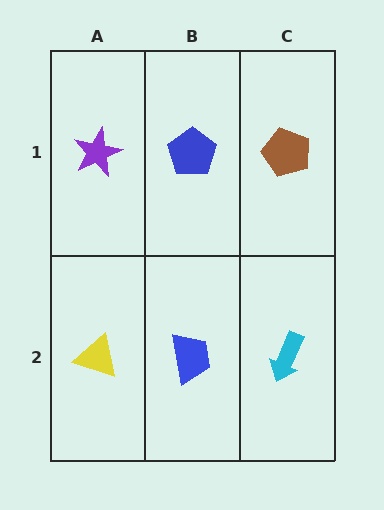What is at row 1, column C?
A brown pentagon.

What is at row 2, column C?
A cyan arrow.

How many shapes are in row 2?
3 shapes.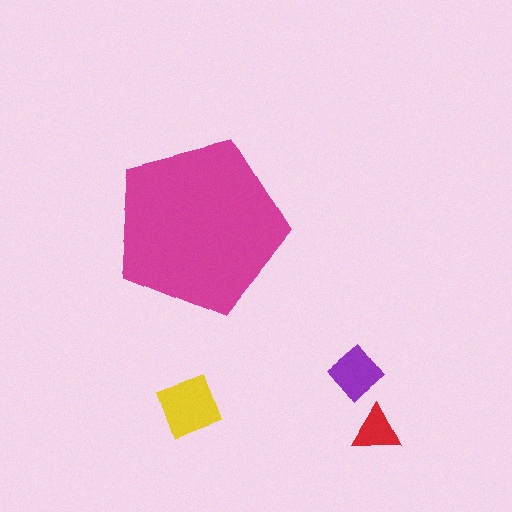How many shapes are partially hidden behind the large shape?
0 shapes are partially hidden.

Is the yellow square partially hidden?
No, the yellow square is fully visible.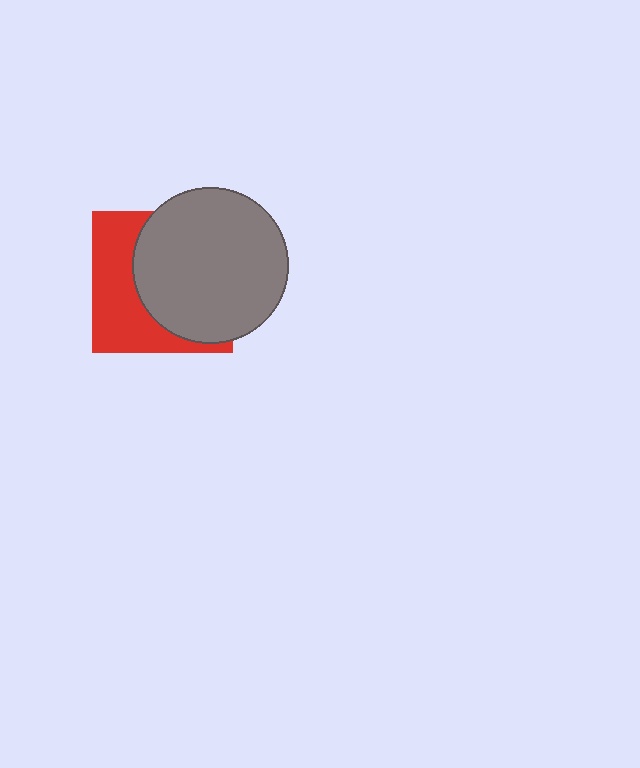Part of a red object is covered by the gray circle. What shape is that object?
It is a square.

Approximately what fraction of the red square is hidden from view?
Roughly 58% of the red square is hidden behind the gray circle.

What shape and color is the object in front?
The object in front is a gray circle.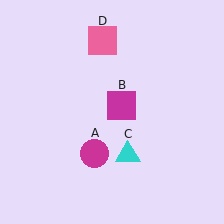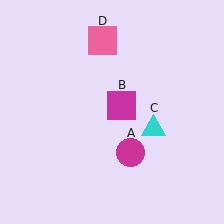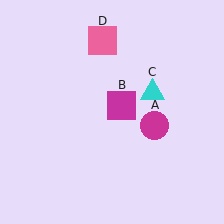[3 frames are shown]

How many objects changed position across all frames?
2 objects changed position: magenta circle (object A), cyan triangle (object C).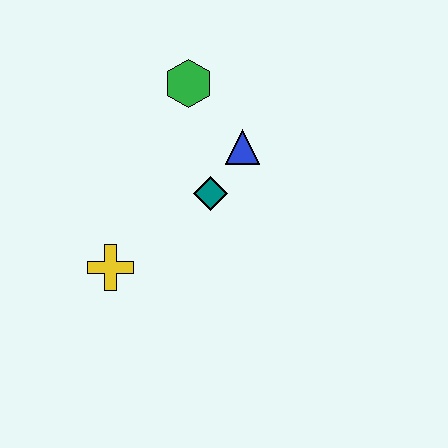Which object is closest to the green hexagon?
The blue triangle is closest to the green hexagon.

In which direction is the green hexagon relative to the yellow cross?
The green hexagon is above the yellow cross.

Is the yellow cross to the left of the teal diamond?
Yes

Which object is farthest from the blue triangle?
The yellow cross is farthest from the blue triangle.